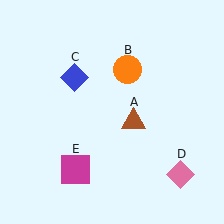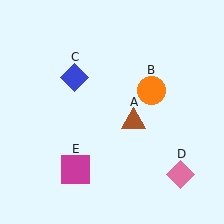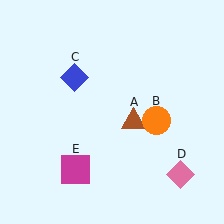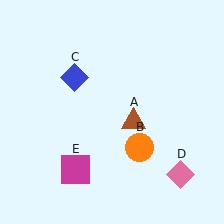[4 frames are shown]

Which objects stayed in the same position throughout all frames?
Brown triangle (object A) and blue diamond (object C) and pink diamond (object D) and magenta square (object E) remained stationary.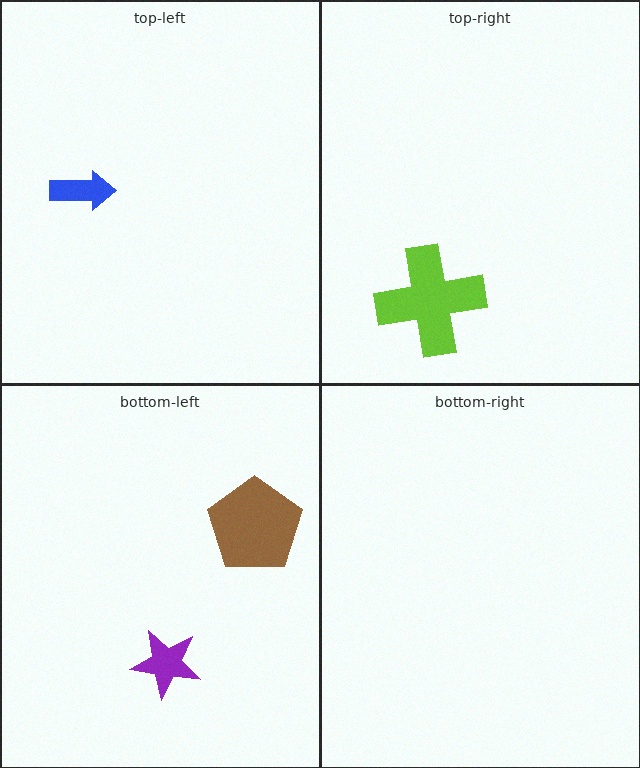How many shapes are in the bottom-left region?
2.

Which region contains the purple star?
The bottom-left region.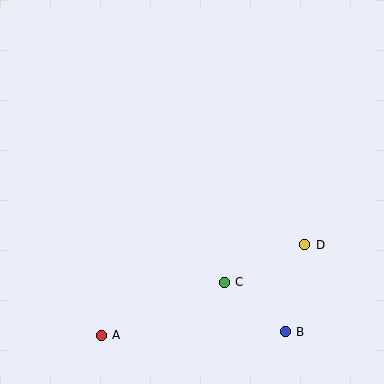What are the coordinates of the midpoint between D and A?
The midpoint between D and A is at (203, 290).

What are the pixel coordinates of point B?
Point B is at (285, 332).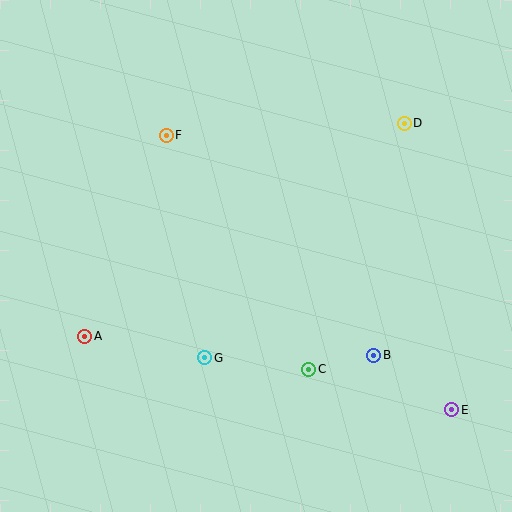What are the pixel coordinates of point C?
Point C is at (309, 369).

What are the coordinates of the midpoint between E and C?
The midpoint between E and C is at (380, 390).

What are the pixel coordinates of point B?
Point B is at (373, 355).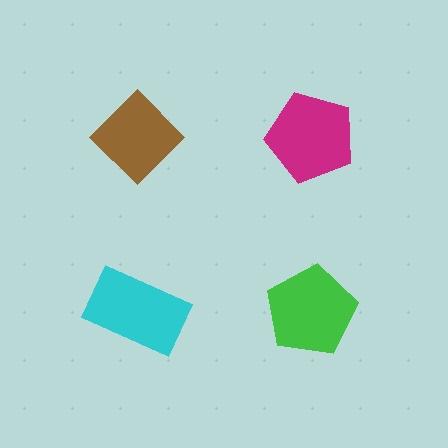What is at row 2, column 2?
A green pentagon.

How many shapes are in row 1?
2 shapes.